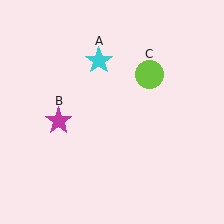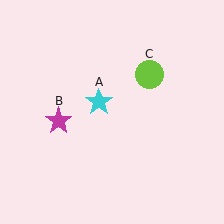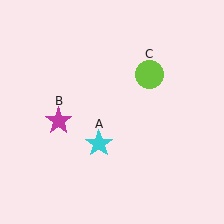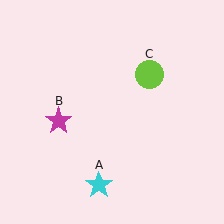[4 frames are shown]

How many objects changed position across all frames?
1 object changed position: cyan star (object A).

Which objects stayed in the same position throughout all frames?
Magenta star (object B) and lime circle (object C) remained stationary.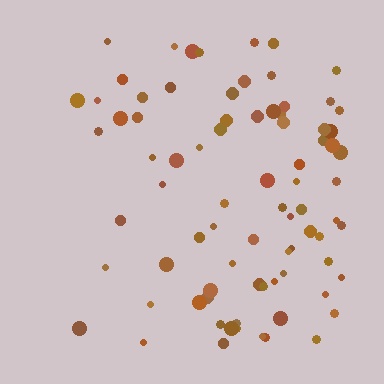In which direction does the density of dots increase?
From left to right, with the right side densest.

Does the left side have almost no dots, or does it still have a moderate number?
Still a moderate number, just noticeably fewer than the right.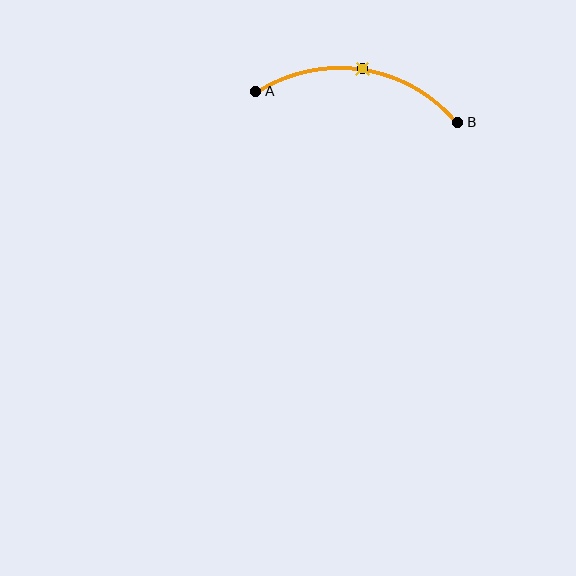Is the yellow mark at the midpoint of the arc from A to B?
Yes. The yellow mark lies on the arc at equal arc-length from both A and B — it is the arc midpoint.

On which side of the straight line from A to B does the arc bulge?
The arc bulges above the straight line connecting A and B.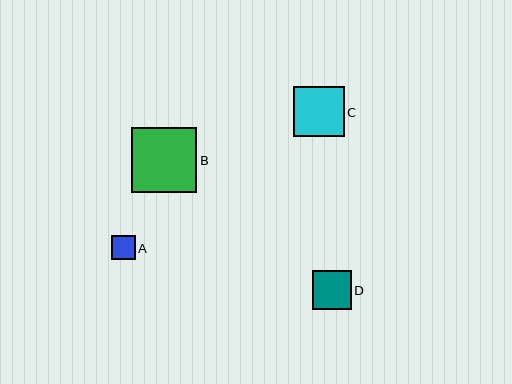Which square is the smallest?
Square A is the smallest with a size of approximately 23 pixels.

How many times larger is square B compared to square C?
Square B is approximately 1.3 times the size of square C.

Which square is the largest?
Square B is the largest with a size of approximately 65 pixels.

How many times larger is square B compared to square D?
Square B is approximately 1.7 times the size of square D.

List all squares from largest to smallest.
From largest to smallest: B, C, D, A.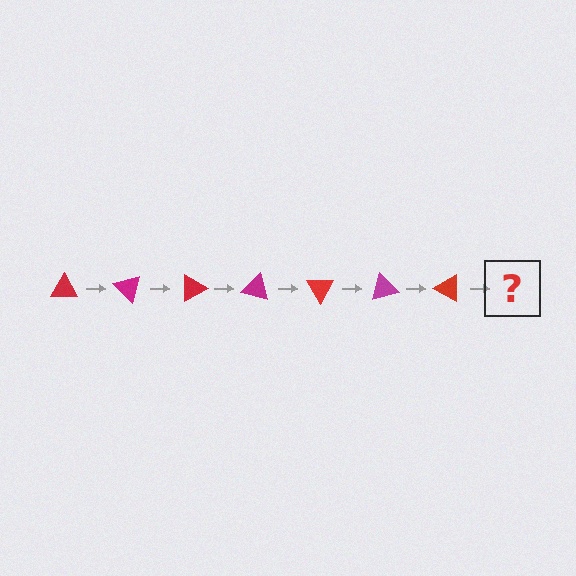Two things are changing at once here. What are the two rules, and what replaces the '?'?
The two rules are that it rotates 45 degrees each step and the color cycles through red and magenta. The '?' should be a magenta triangle, rotated 315 degrees from the start.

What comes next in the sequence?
The next element should be a magenta triangle, rotated 315 degrees from the start.